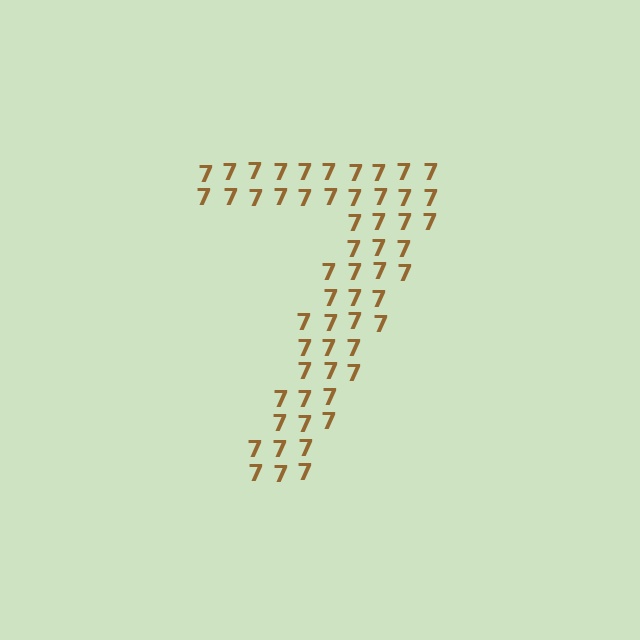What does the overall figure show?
The overall figure shows the digit 7.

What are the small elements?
The small elements are digit 7's.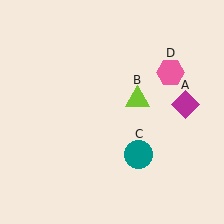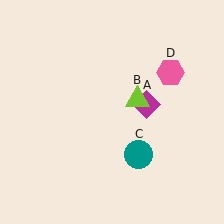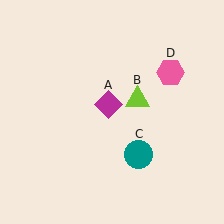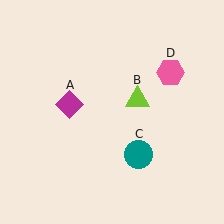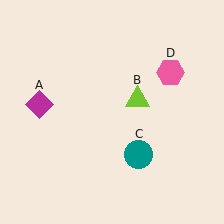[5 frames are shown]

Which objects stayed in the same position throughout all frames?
Lime triangle (object B) and teal circle (object C) and pink hexagon (object D) remained stationary.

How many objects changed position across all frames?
1 object changed position: magenta diamond (object A).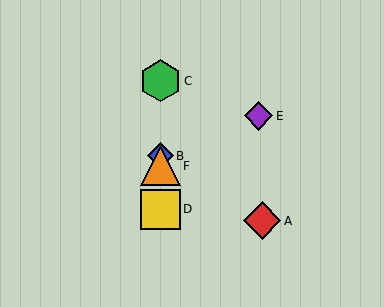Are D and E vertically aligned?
No, D is at x≈160 and E is at x≈259.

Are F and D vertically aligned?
Yes, both are at x≈160.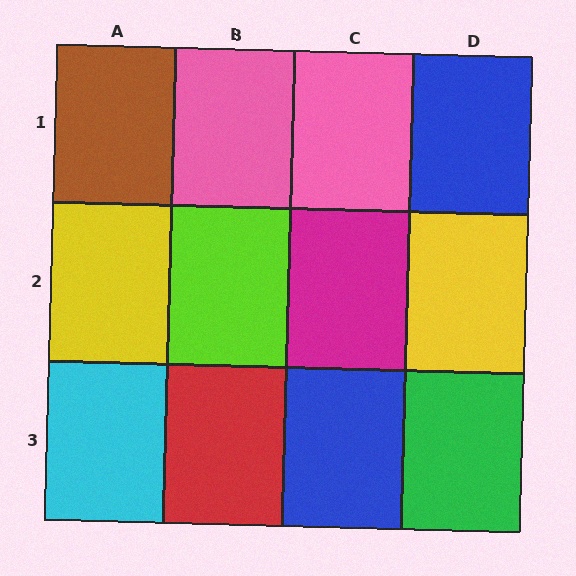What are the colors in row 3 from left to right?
Cyan, red, blue, green.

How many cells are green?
1 cell is green.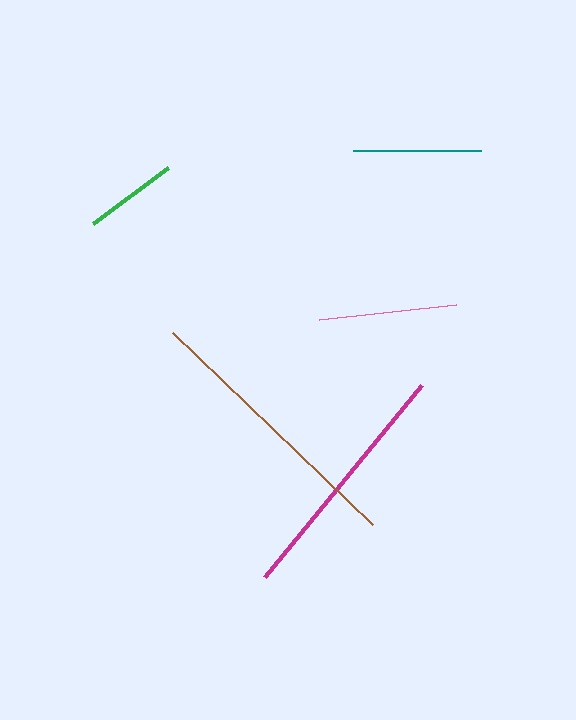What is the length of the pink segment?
The pink segment is approximately 138 pixels long.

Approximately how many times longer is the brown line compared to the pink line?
The brown line is approximately 2.0 times the length of the pink line.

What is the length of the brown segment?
The brown segment is approximately 278 pixels long.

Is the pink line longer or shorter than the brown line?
The brown line is longer than the pink line.